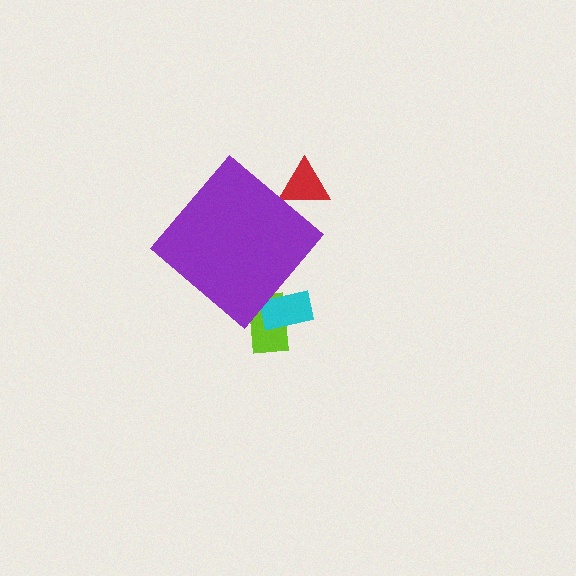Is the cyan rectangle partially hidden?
Yes, the cyan rectangle is partially hidden behind the purple diamond.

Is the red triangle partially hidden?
Yes, the red triangle is partially hidden behind the purple diamond.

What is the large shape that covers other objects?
A purple diamond.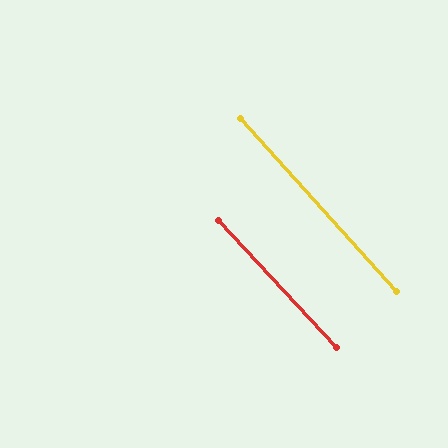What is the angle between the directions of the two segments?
Approximately 1 degree.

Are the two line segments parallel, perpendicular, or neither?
Parallel — their directions differ by only 0.8°.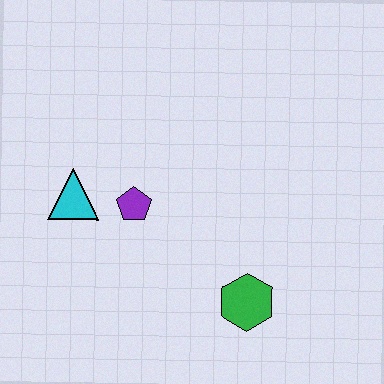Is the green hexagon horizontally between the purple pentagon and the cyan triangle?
No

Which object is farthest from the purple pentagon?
The green hexagon is farthest from the purple pentagon.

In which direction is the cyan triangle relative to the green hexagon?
The cyan triangle is to the left of the green hexagon.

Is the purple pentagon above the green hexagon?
Yes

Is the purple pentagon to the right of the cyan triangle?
Yes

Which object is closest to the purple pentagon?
The cyan triangle is closest to the purple pentagon.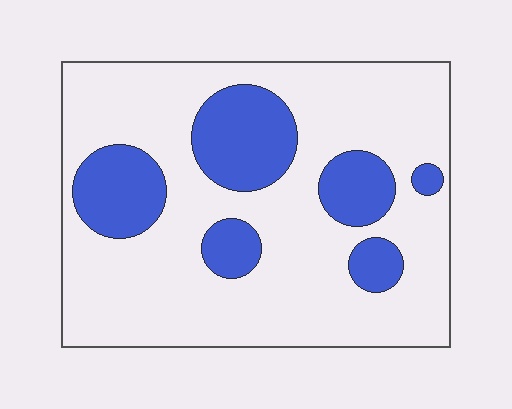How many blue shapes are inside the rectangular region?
6.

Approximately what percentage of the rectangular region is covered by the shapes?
Approximately 25%.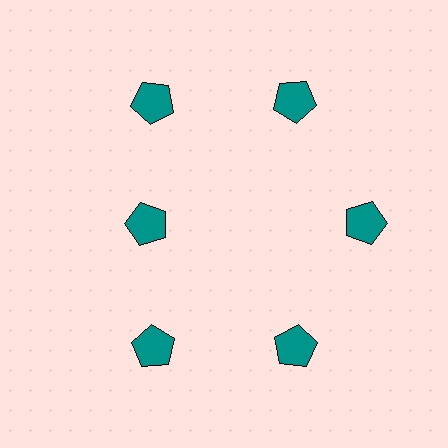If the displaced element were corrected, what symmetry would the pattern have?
It would have 6-fold rotational symmetry — the pattern would map onto itself every 60 degrees.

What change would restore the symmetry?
The symmetry would be restored by moving it outward, back onto the ring so that all 6 pentagons sit at equal angles and equal distance from the center.